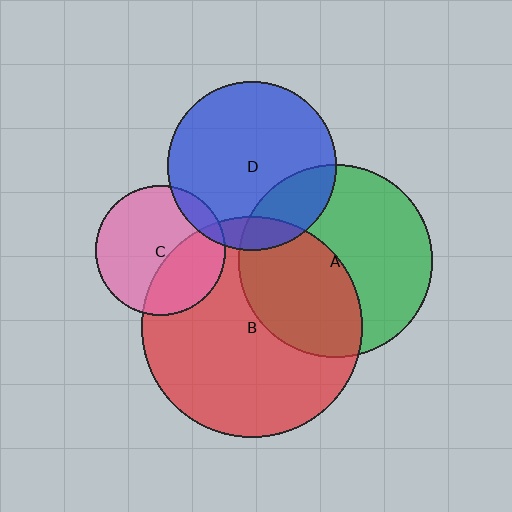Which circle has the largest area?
Circle B (red).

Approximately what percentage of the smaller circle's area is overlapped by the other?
Approximately 10%.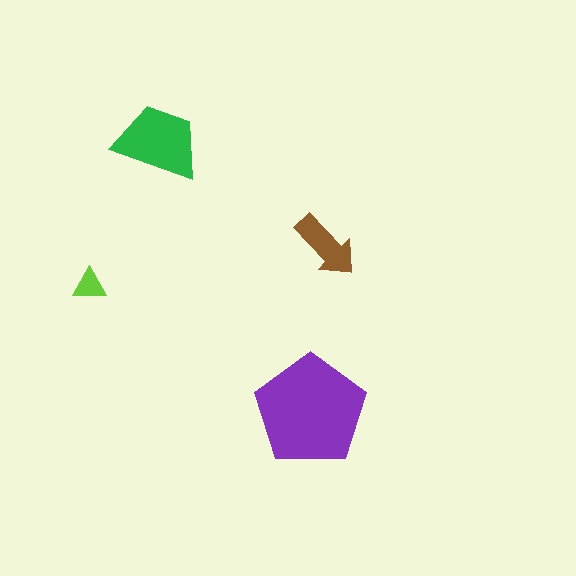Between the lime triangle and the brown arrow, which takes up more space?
The brown arrow.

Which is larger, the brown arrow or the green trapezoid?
The green trapezoid.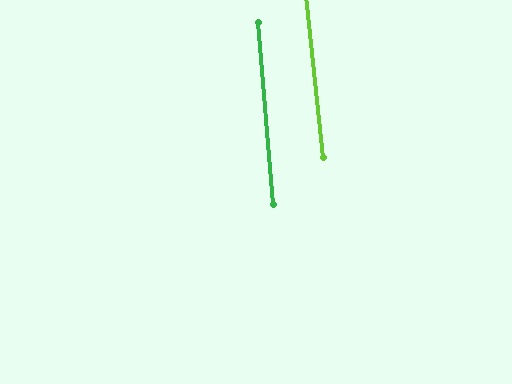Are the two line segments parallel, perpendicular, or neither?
Parallel — their directions differ by only 1.4°.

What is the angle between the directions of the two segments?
Approximately 1 degree.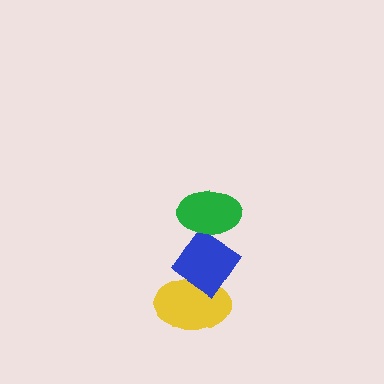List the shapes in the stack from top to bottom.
From top to bottom: the green ellipse, the blue diamond, the yellow ellipse.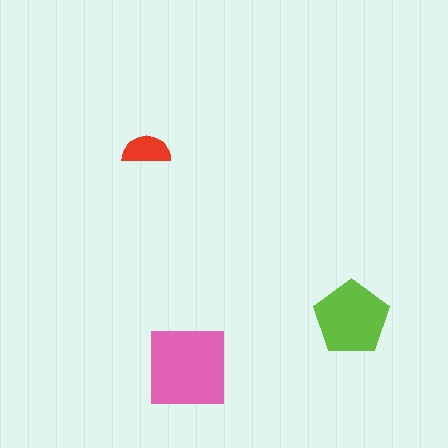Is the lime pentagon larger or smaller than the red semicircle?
Larger.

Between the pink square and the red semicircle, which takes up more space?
The pink square.